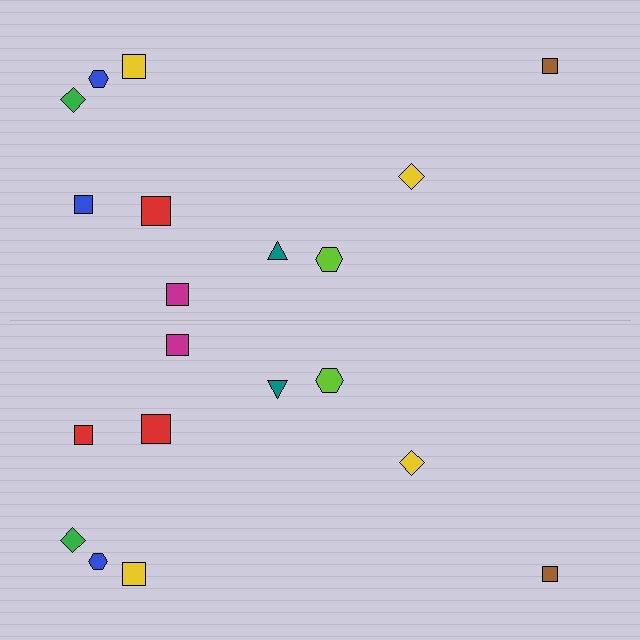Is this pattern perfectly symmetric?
No, the pattern is not perfectly symmetric. The red square on the bottom side breaks the symmetry — its mirror counterpart is blue.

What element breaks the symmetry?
The red square on the bottom side breaks the symmetry — its mirror counterpart is blue.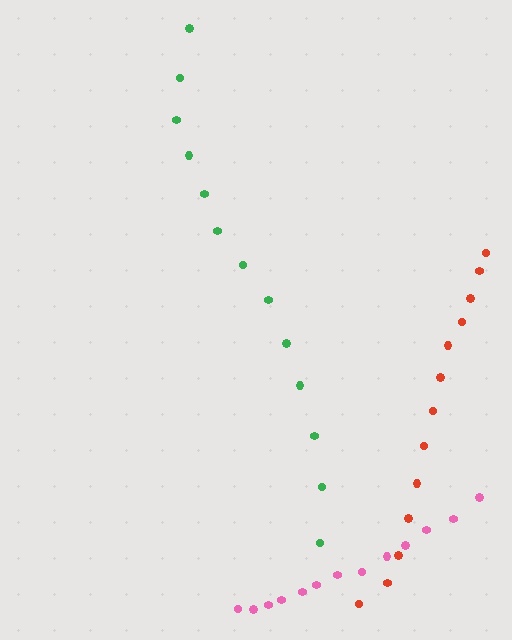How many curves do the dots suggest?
There are 3 distinct paths.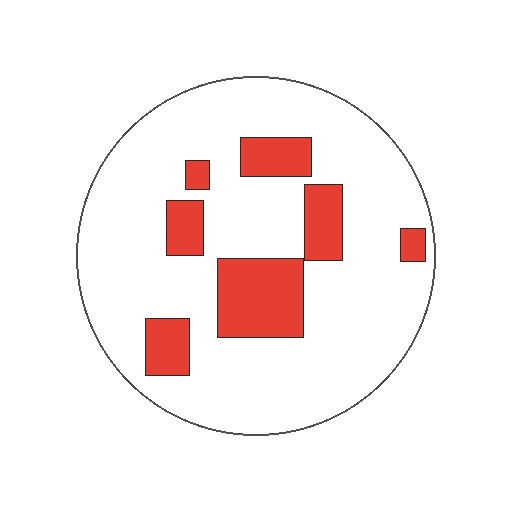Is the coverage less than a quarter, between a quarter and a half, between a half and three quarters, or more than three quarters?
Less than a quarter.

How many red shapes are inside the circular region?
7.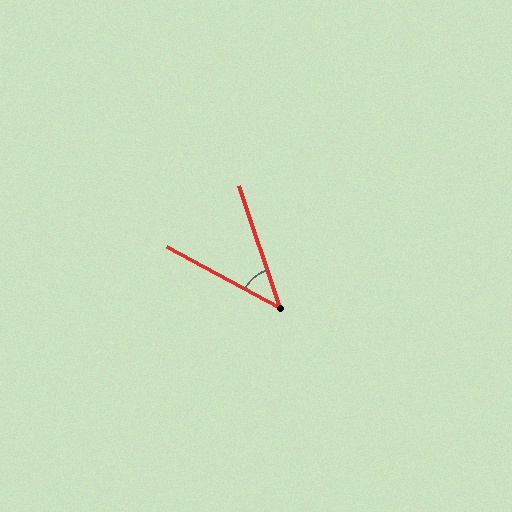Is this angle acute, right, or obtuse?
It is acute.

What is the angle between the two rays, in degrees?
Approximately 43 degrees.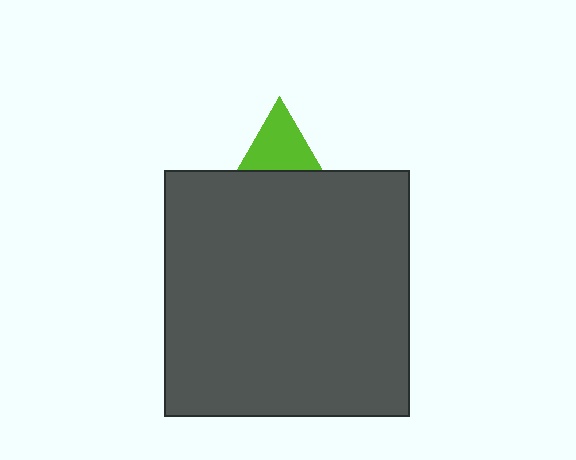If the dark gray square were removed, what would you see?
You would see the complete lime triangle.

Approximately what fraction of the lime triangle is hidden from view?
Roughly 61% of the lime triangle is hidden behind the dark gray square.